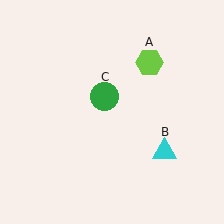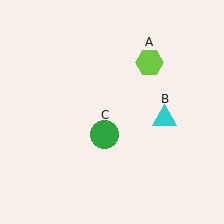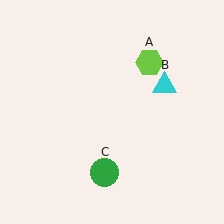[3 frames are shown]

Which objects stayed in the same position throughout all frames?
Lime hexagon (object A) remained stationary.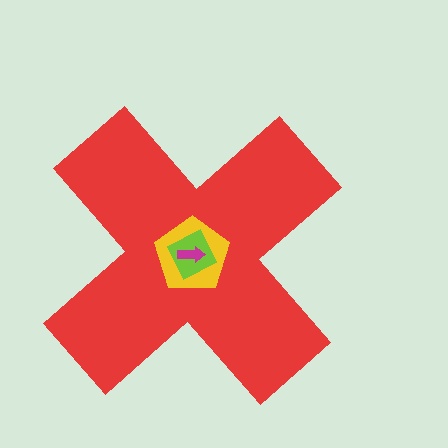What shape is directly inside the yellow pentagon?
The lime square.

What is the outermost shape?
The red cross.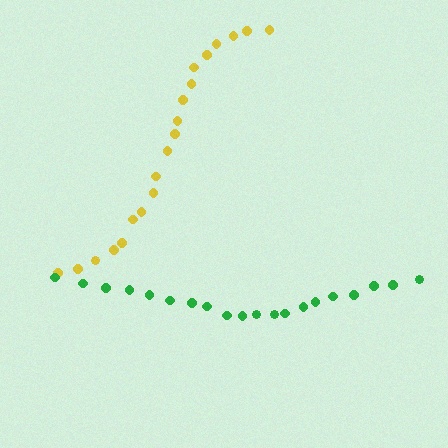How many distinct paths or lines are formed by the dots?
There are 2 distinct paths.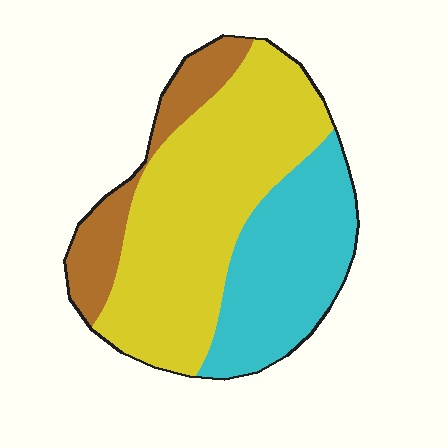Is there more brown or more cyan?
Cyan.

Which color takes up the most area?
Yellow, at roughly 55%.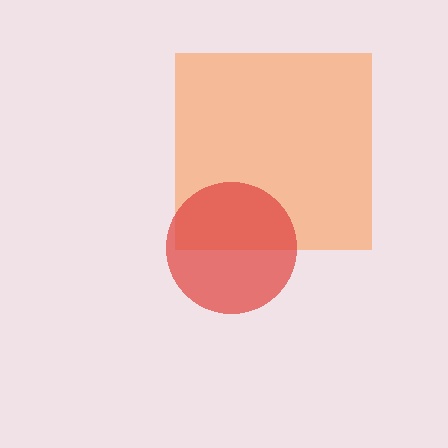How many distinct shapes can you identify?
There are 2 distinct shapes: an orange square, a red circle.